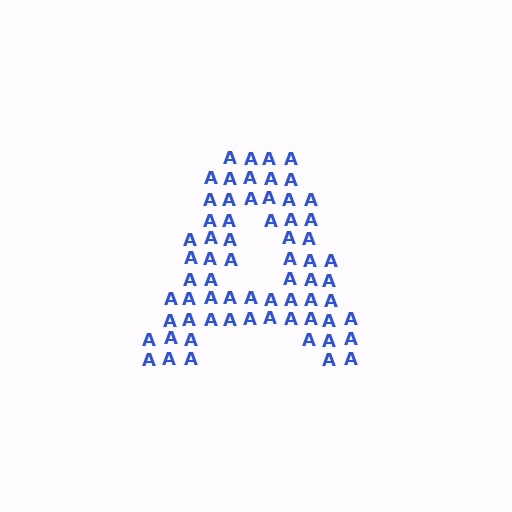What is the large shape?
The large shape is the letter A.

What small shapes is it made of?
It is made of small letter A's.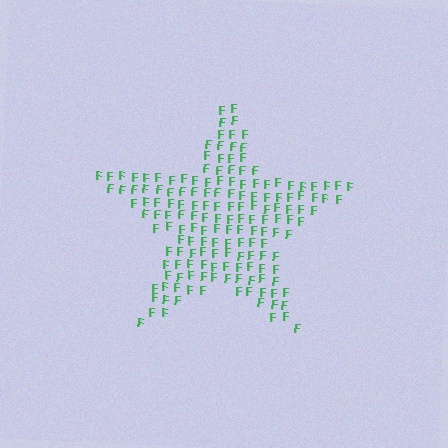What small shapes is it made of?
It is made of small letter F's.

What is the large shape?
The large shape is a star.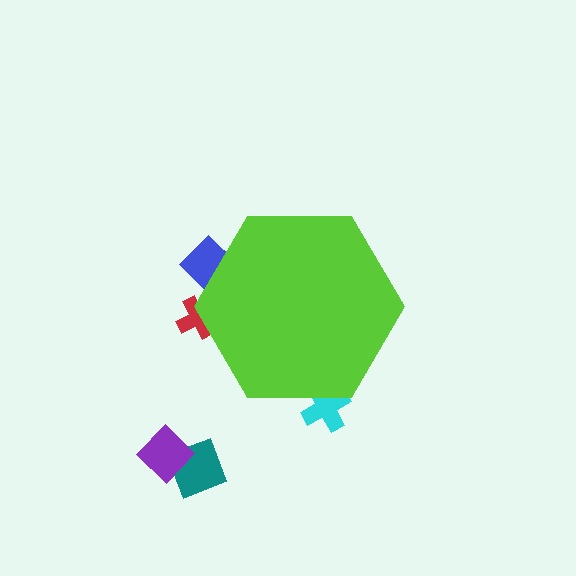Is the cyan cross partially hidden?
Yes, the cyan cross is partially hidden behind the lime hexagon.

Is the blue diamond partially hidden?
Yes, the blue diamond is partially hidden behind the lime hexagon.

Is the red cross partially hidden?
Yes, the red cross is partially hidden behind the lime hexagon.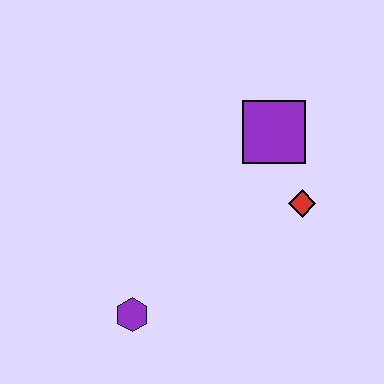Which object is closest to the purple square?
The red diamond is closest to the purple square.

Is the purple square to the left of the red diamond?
Yes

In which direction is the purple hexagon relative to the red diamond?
The purple hexagon is to the left of the red diamond.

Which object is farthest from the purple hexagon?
The purple square is farthest from the purple hexagon.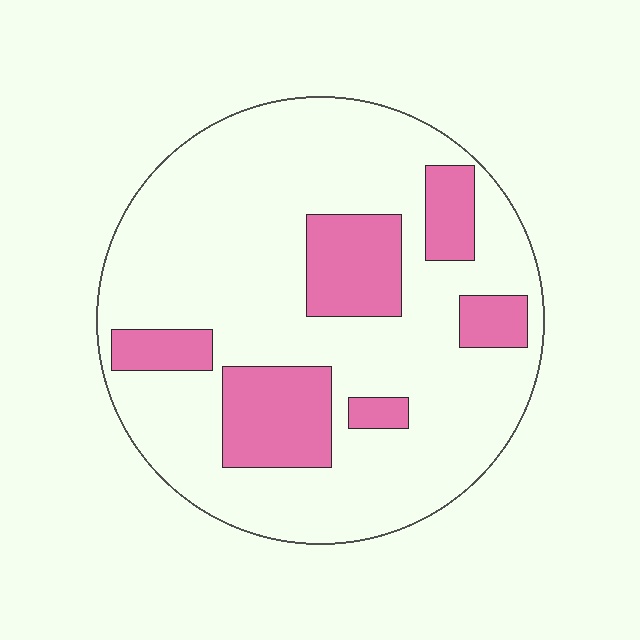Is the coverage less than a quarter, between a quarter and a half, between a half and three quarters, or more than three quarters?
Less than a quarter.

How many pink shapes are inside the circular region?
6.